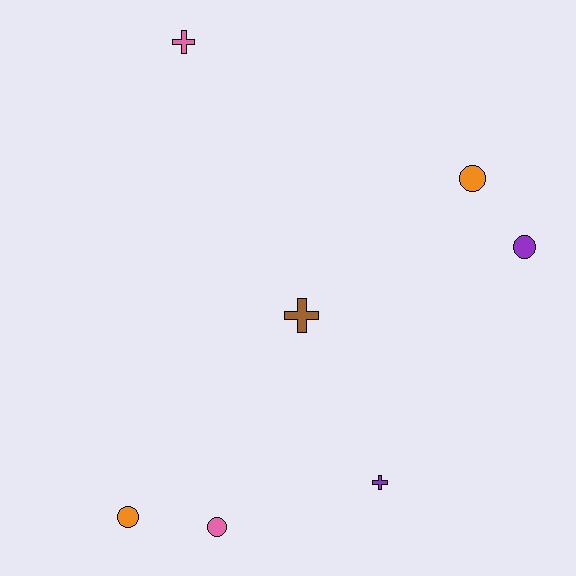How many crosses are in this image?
There are 3 crosses.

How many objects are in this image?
There are 7 objects.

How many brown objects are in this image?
There is 1 brown object.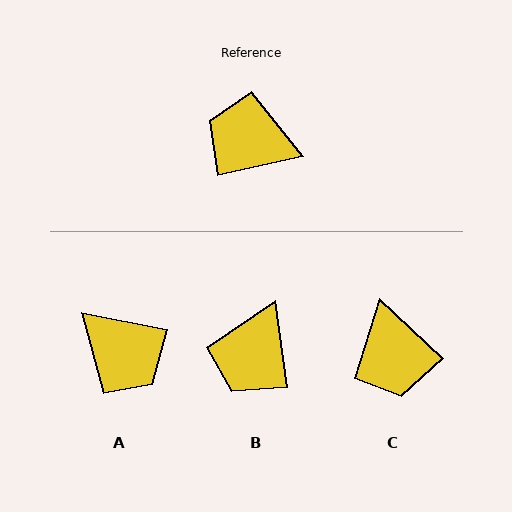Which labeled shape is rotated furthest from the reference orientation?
A, about 156 degrees away.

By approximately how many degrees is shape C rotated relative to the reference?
Approximately 124 degrees counter-clockwise.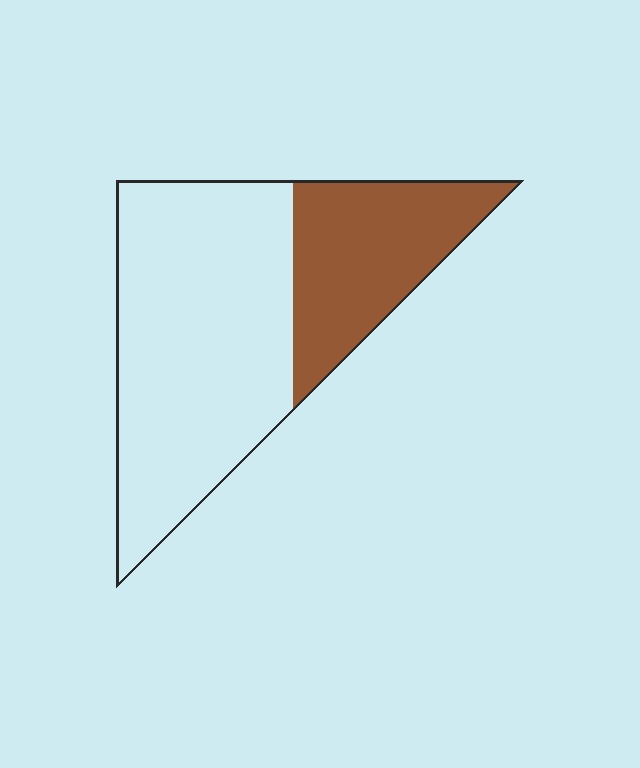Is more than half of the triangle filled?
No.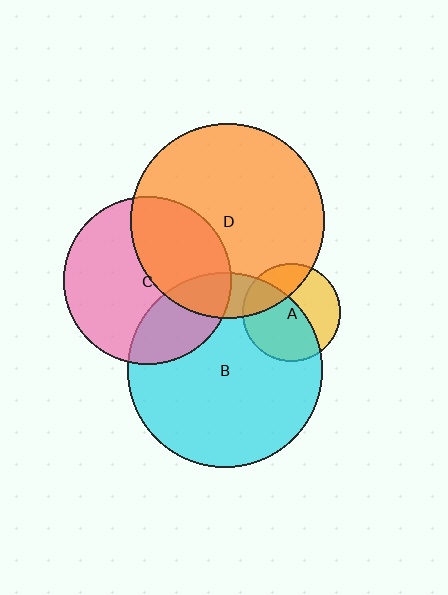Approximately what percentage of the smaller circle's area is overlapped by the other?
Approximately 55%.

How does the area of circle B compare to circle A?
Approximately 4.0 times.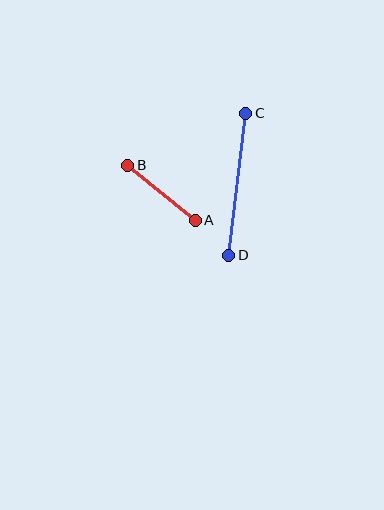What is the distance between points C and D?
The distance is approximately 143 pixels.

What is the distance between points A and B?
The distance is approximately 87 pixels.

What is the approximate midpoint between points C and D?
The midpoint is at approximately (237, 184) pixels.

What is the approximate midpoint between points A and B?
The midpoint is at approximately (161, 193) pixels.